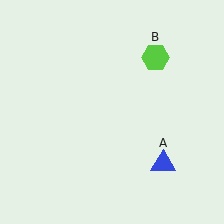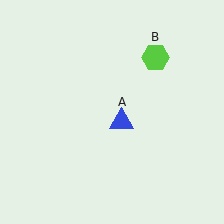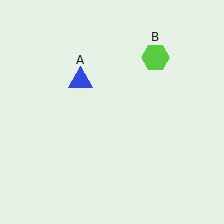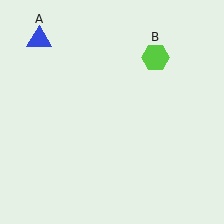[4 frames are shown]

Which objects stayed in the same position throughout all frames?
Lime hexagon (object B) remained stationary.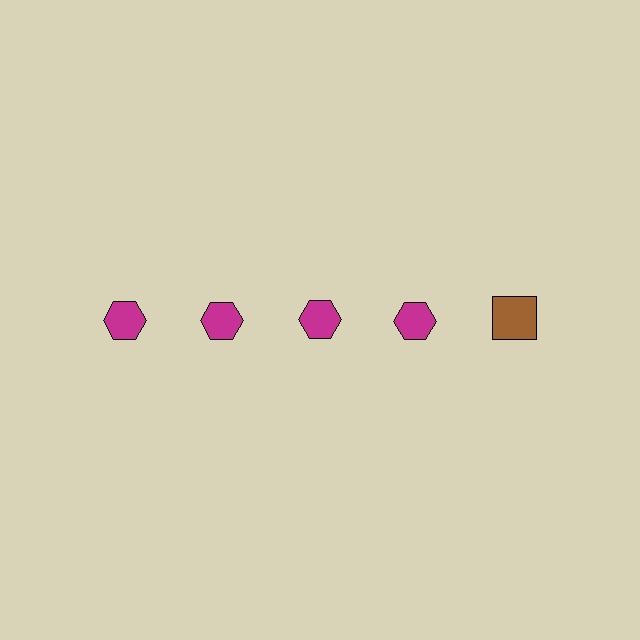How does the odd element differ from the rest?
It differs in both color (brown instead of magenta) and shape (square instead of hexagon).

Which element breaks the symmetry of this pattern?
The brown square in the top row, rightmost column breaks the symmetry. All other shapes are magenta hexagons.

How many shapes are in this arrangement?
There are 5 shapes arranged in a grid pattern.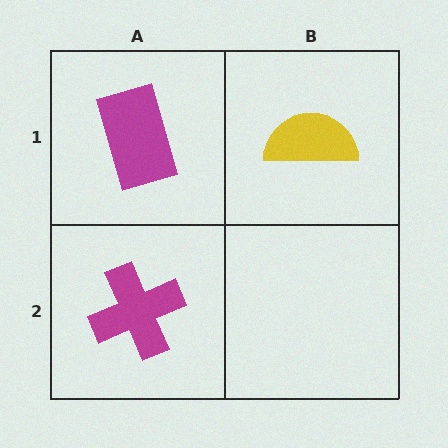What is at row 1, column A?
A magenta rectangle.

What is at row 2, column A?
A magenta cross.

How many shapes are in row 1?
2 shapes.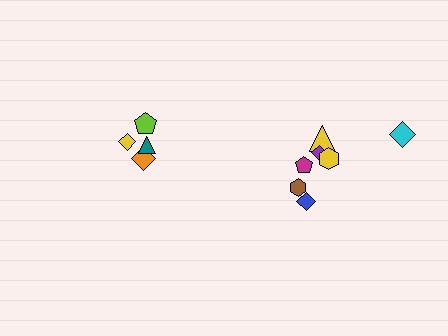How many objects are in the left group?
There are 4 objects.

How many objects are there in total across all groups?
There are 11 objects.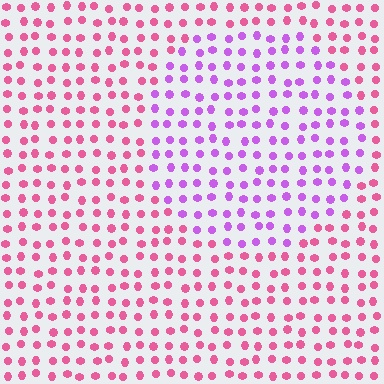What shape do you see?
I see a circle.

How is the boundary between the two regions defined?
The boundary is defined purely by a slight shift in hue (about 47 degrees). Spacing, size, and orientation are identical on both sides.